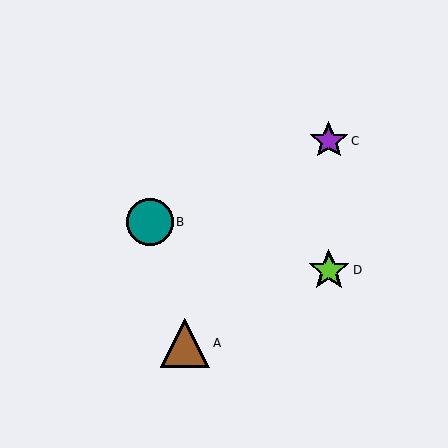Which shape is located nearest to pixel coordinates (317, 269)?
The lime star (labeled D) at (329, 270) is nearest to that location.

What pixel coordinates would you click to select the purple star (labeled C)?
Click at (329, 141) to select the purple star C.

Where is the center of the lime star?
The center of the lime star is at (329, 270).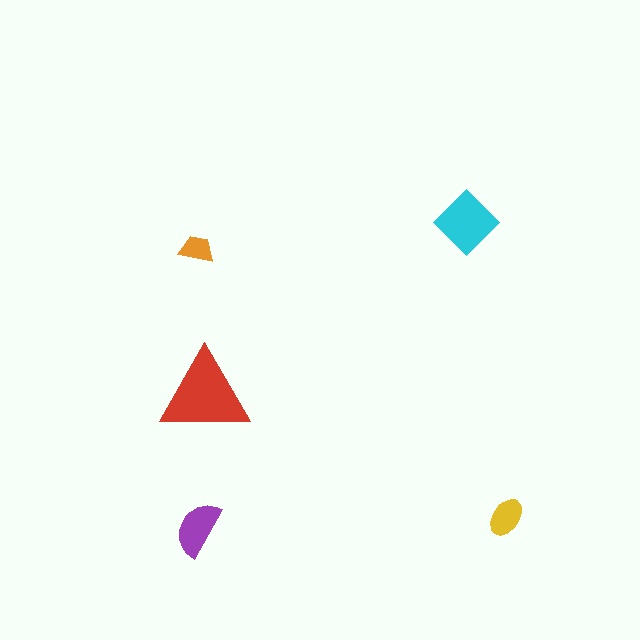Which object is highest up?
The cyan diamond is topmost.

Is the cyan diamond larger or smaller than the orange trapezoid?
Larger.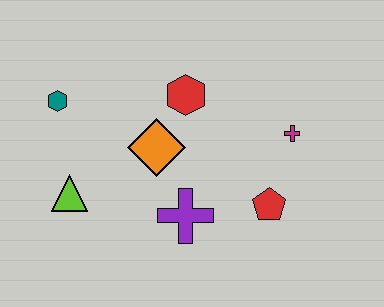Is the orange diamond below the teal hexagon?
Yes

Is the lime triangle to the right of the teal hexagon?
Yes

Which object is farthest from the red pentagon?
The teal hexagon is farthest from the red pentagon.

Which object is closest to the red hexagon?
The orange diamond is closest to the red hexagon.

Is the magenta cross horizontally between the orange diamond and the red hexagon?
No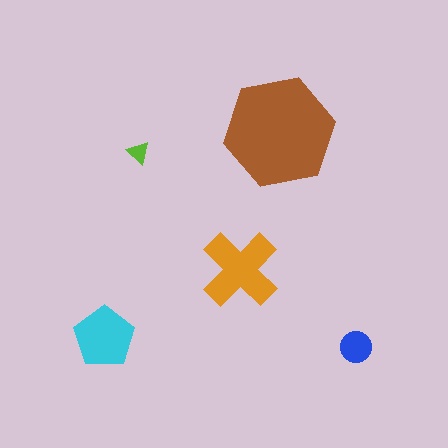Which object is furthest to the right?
The blue circle is rightmost.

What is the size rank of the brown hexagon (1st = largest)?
1st.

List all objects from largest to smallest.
The brown hexagon, the orange cross, the cyan pentagon, the blue circle, the lime triangle.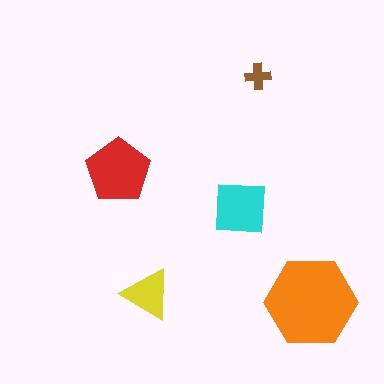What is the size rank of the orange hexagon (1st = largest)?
1st.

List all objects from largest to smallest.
The orange hexagon, the red pentagon, the cyan square, the yellow triangle, the brown cross.